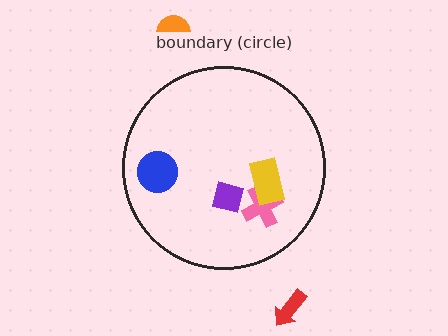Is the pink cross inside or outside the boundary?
Inside.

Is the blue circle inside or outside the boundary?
Inside.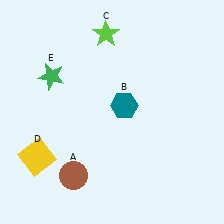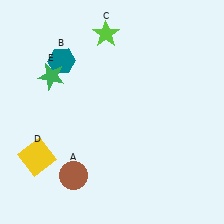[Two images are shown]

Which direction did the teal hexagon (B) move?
The teal hexagon (B) moved left.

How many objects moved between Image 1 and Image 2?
1 object moved between the two images.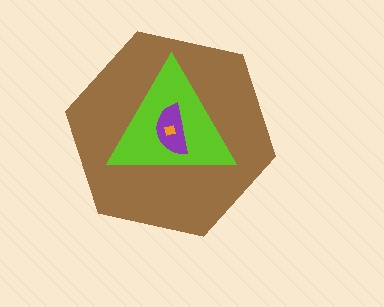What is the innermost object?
The orange square.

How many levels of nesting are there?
4.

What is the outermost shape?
The brown hexagon.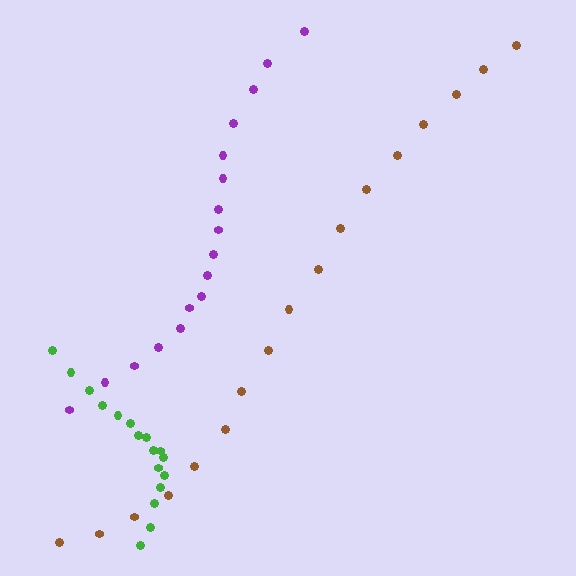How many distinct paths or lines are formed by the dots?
There are 3 distinct paths.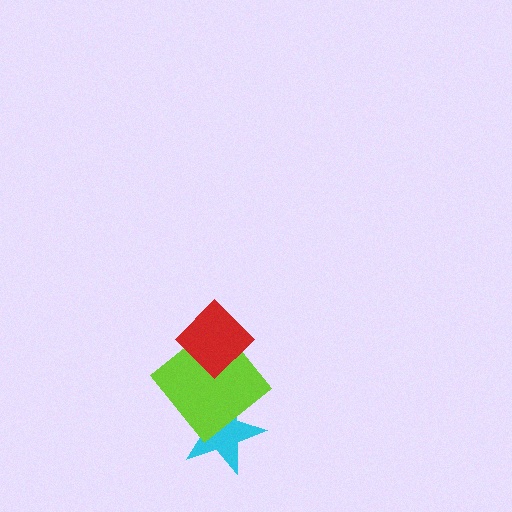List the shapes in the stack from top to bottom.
From top to bottom: the red diamond, the lime diamond, the cyan star.